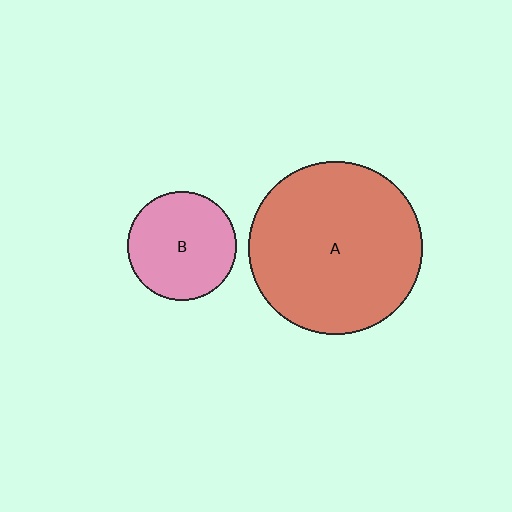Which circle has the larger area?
Circle A (red).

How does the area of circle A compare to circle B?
Approximately 2.5 times.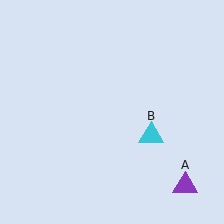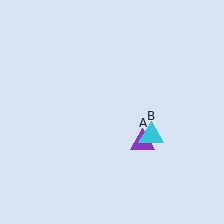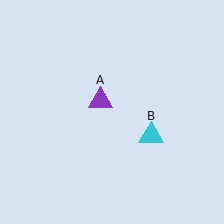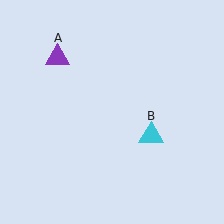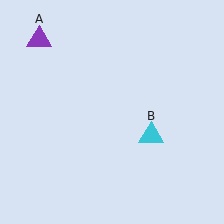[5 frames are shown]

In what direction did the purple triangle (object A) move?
The purple triangle (object A) moved up and to the left.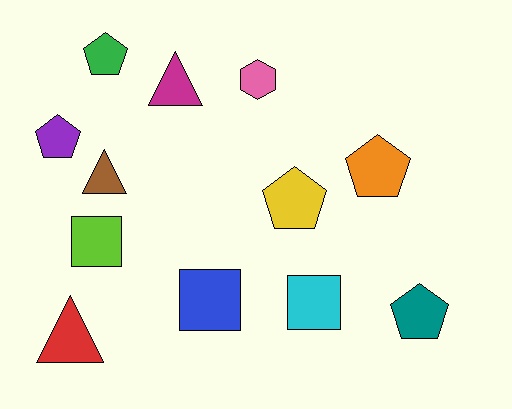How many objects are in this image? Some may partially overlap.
There are 12 objects.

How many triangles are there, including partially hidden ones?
There are 3 triangles.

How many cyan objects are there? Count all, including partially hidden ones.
There is 1 cyan object.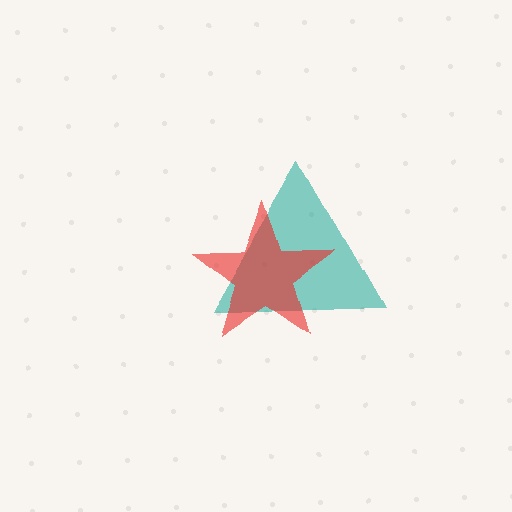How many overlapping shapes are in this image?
There are 2 overlapping shapes in the image.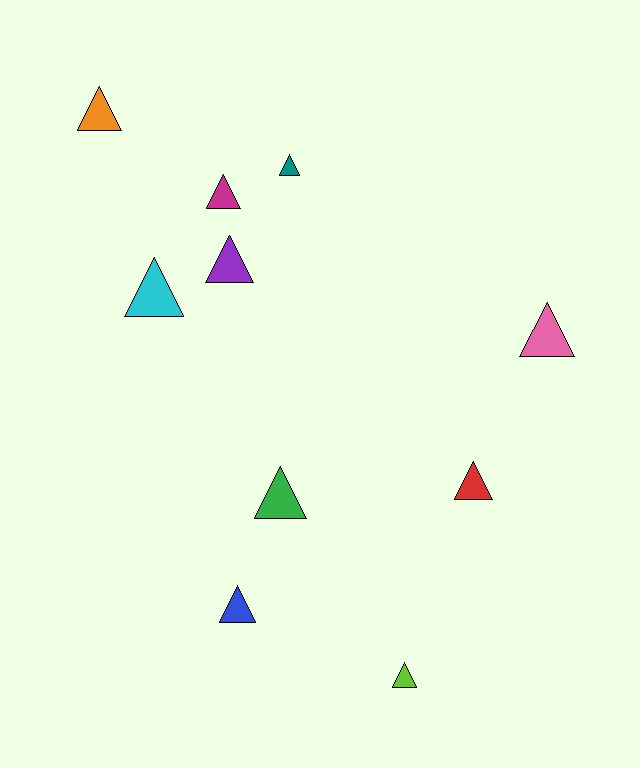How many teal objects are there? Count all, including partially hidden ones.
There is 1 teal object.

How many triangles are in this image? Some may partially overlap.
There are 10 triangles.